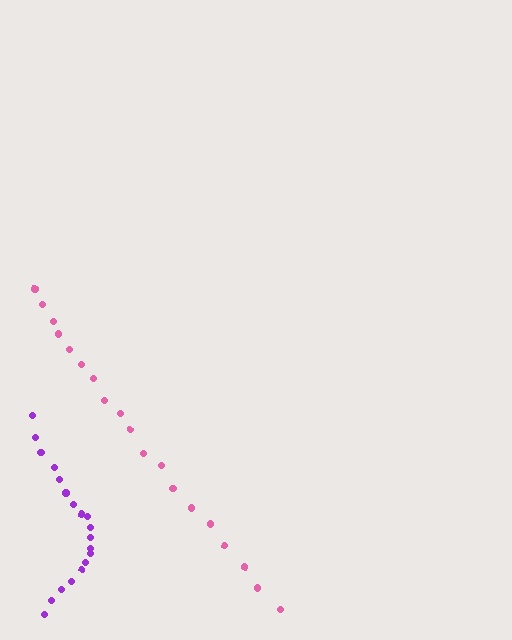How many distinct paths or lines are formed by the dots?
There are 2 distinct paths.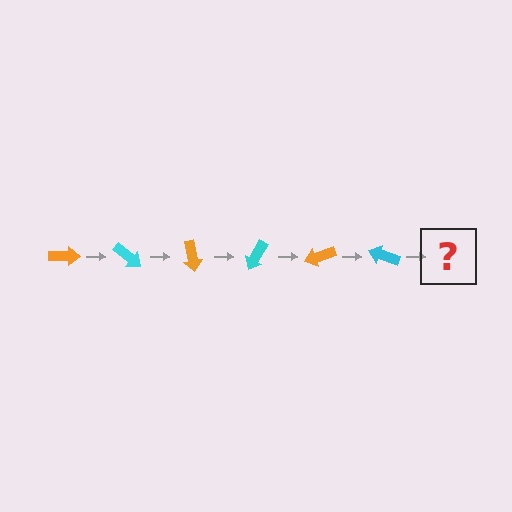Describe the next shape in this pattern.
It should be an orange arrow, rotated 240 degrees from the start.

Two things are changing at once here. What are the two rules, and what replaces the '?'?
The two rules are that it rotates 40 degrees each step and the color cycles through orange and cyan. The '?' should be an orange arrow, rotated 240 degrees from the start.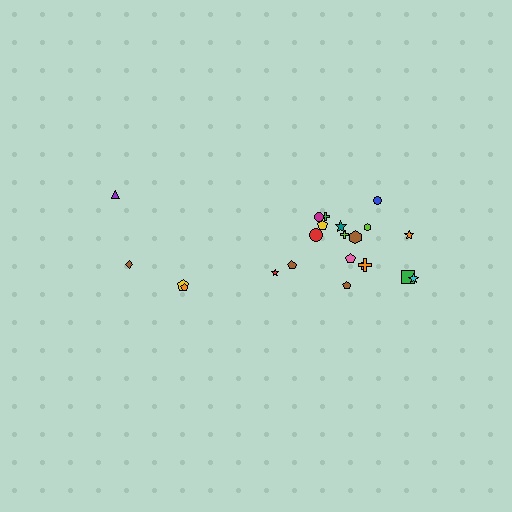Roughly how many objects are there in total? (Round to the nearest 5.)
Roughly 20 objects in total.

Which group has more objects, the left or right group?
The right group.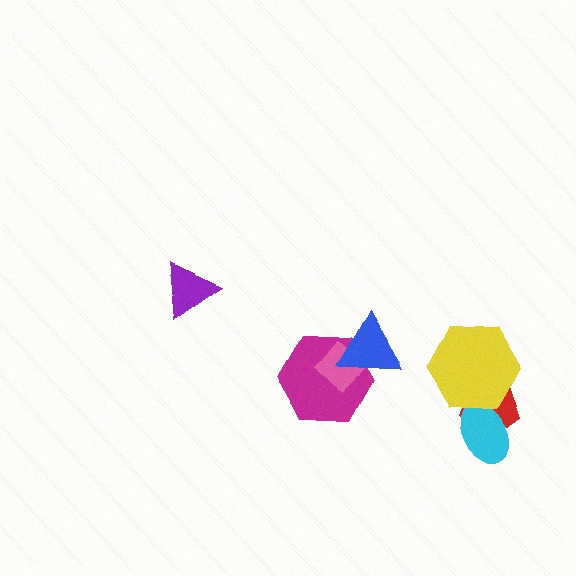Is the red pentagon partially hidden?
Yes, it is partially covered by another shape.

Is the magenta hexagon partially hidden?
Yes, it is partially covered by another shape.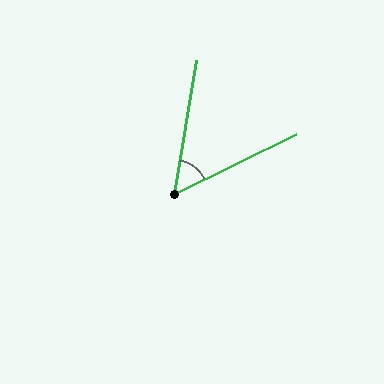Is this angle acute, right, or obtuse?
It is acute.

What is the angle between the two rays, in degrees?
Approximately 54 degrees.